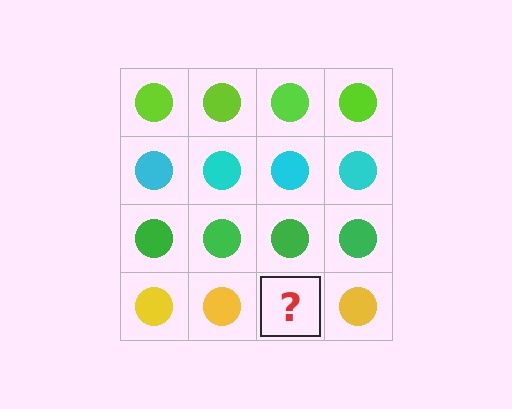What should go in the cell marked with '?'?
The missing cell should contain a yellow circle.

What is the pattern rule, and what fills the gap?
The rule is that each row has a consistent color. The gap should be filled with a yellow circle.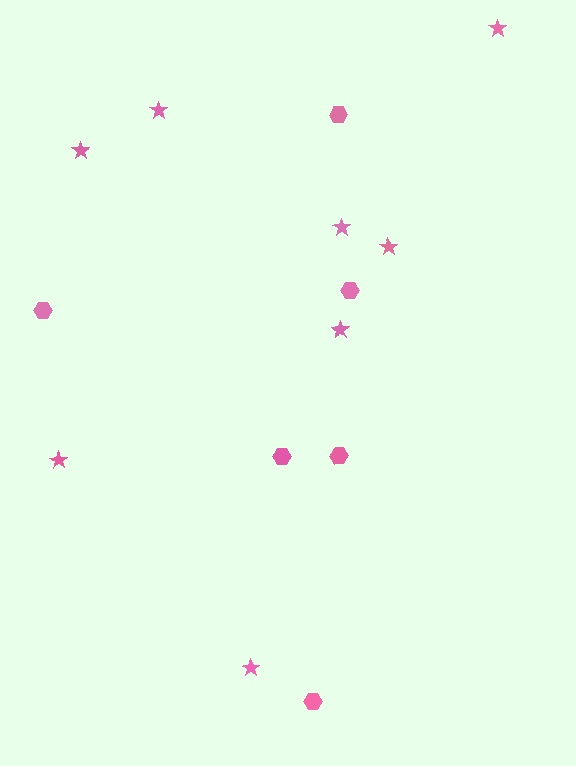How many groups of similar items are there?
There are 2 groups: one group of hexagons (6) and one group of stars (8).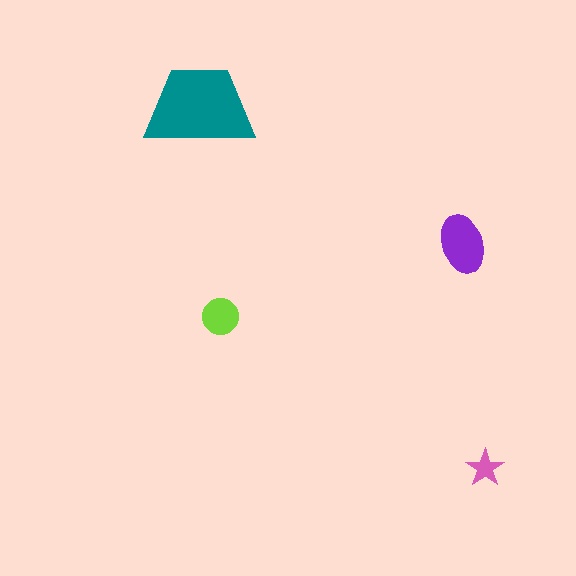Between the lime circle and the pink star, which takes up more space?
The lime circle.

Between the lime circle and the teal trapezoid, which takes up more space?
The teal trapezoid.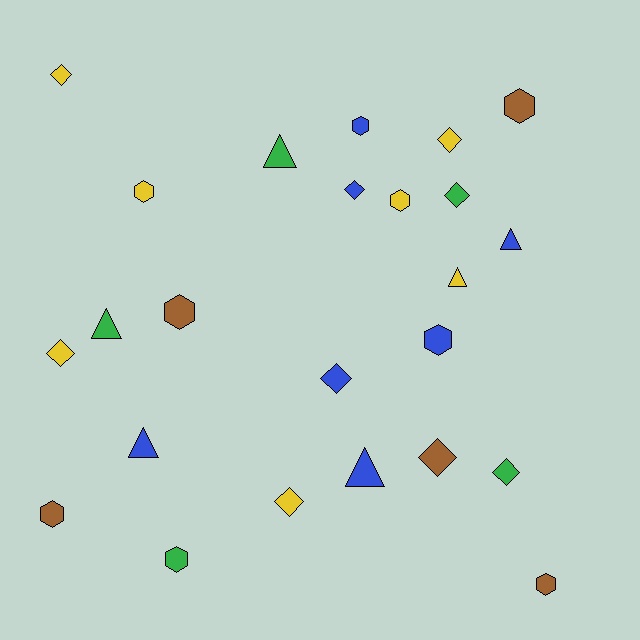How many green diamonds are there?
There are 2 green diamonds.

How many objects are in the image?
There are 24 objects.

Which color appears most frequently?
Yellow, with 7 objects.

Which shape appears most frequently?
Diamond, with 9 objects.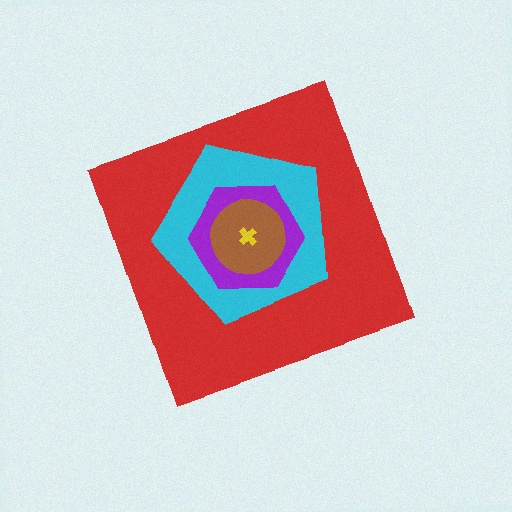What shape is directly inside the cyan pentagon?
The purple hexagon.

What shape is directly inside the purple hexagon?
The brown circle.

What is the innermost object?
The yellow cross.